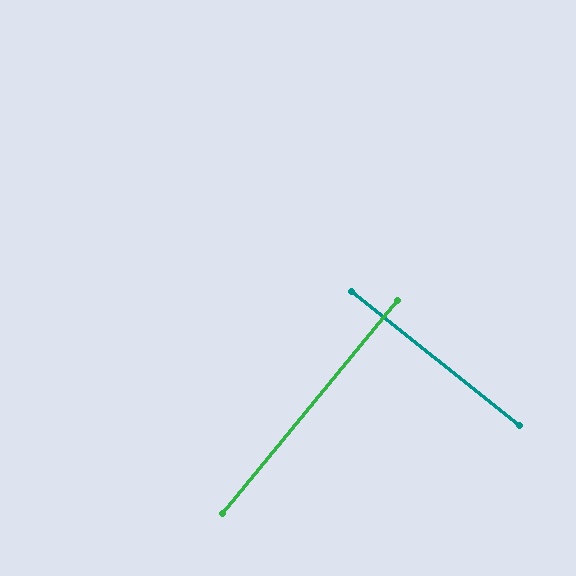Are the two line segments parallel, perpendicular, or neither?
Perpendicular — they meet at approximately 89°.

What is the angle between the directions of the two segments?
Approximately 89 degrees.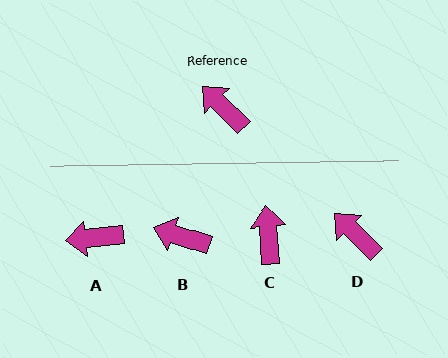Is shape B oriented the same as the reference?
No, it is off by about 26 degrees.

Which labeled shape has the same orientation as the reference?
D.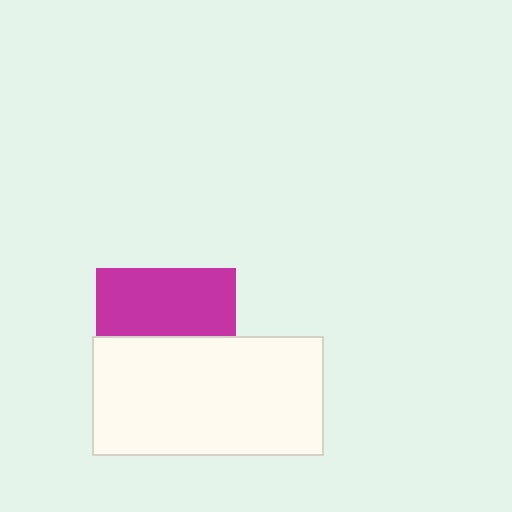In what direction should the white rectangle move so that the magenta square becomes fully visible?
The white rectangle should move down. That is the shortest direction to clear the overlap and leave the magenta square fully visible.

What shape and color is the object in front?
The object in front is a white rectangle.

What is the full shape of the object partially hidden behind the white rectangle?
The partially hidden object is a magenta square.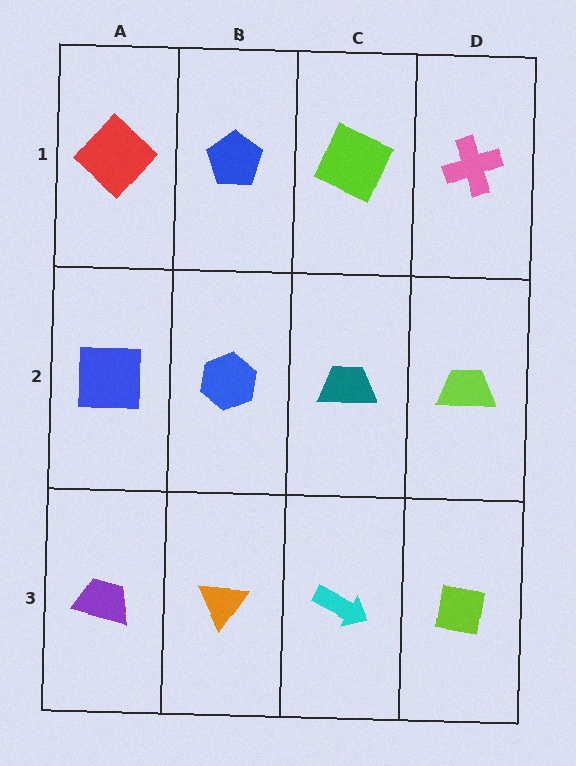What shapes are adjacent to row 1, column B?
A blue hexagon (row 2, column B), a red diamond (row 1, column A), a lime square (row 1, column C).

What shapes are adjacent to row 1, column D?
A lime trapezoid (row 2, column D), a lime square (row 1, column C).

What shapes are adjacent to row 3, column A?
A blue square (row 2, column A), an orange triangle (row 3, column B).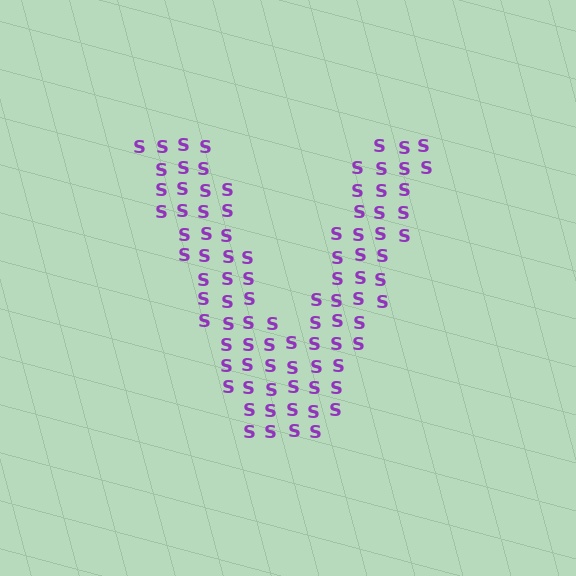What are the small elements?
The small elements are letter S's.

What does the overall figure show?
The overall figure shows the letter V.